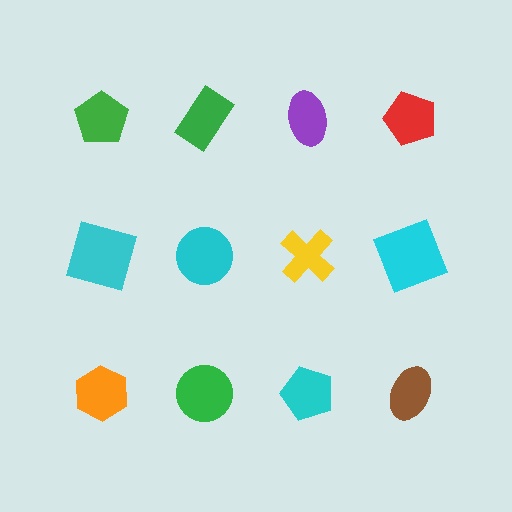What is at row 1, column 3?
A purple ellipse.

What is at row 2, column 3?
A yellow cross.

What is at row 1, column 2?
A green rectangle.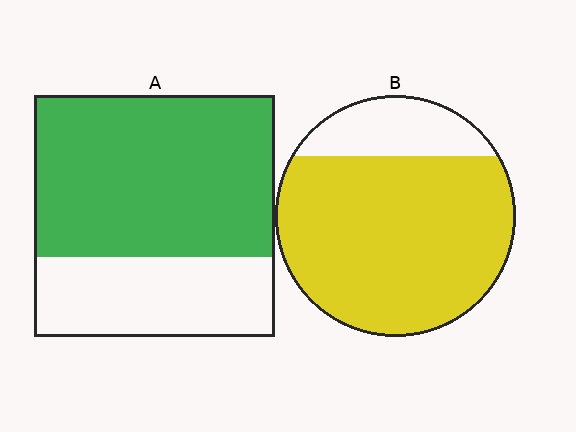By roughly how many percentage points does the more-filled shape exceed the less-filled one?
By roughly 15 percentage points (B over A).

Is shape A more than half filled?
Yes.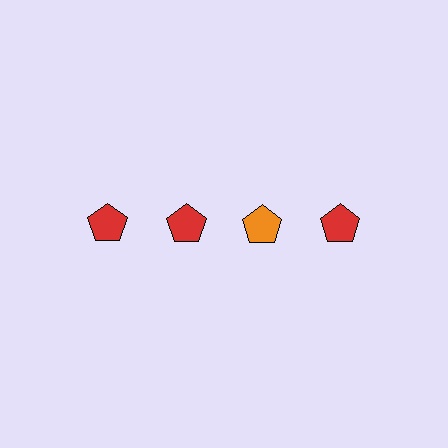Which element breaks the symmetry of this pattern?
The orange pentagon in the top row, center column breaks the symmetry. All other shapes are red pentagons.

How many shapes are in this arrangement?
There are 4 shapes arranged in a grid pattern.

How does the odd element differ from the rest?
It has a different color: orange instead of red.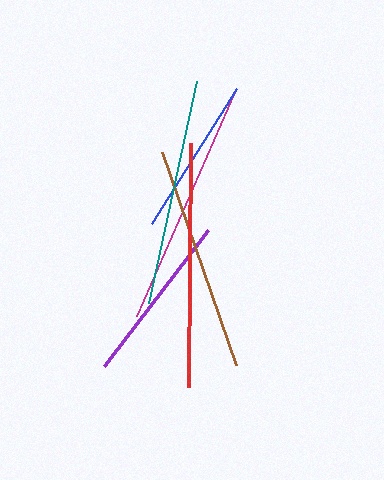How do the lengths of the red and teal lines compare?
The red and teal lines are approximately the same length.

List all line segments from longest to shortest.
From longest to shortest: magenta, red, teal, brown, purple, blue.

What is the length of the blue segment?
The blue segment is approximately 160 pixels long.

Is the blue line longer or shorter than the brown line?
The brown line is longer than the blue line.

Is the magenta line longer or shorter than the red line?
The magenta line is longer than the red line.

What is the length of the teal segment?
The teal segment is approximately 228 pixels long.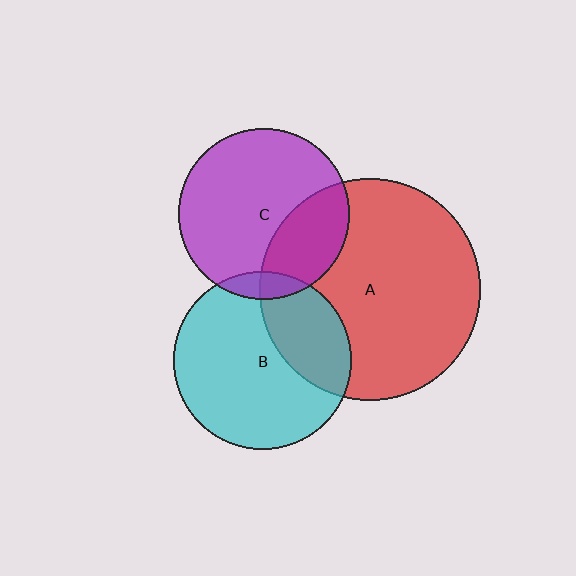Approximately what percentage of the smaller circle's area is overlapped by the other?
Approximately 10%.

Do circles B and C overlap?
Yes.